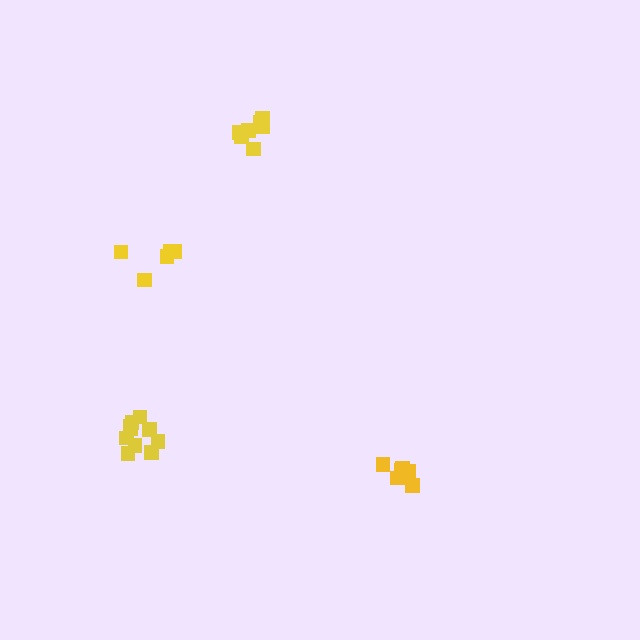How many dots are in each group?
Group 1: 8 dots, Group 2: 10 dots, Group 3: 5 dots, Group 4: 7 dots (30 total).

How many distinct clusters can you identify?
There are 4 distinct clusters.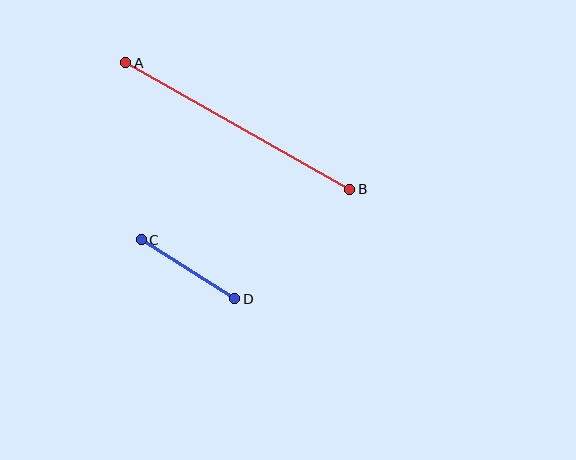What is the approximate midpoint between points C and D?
The midpoint is at approximately (188, 269) pixels.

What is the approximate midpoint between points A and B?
The midpoint is at approximately (238, 126) pixels.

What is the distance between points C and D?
The distance is approximately 110 pixels.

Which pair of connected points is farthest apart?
Points A and B are farthest apart.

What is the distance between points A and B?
The distance is approximately 257 pixels.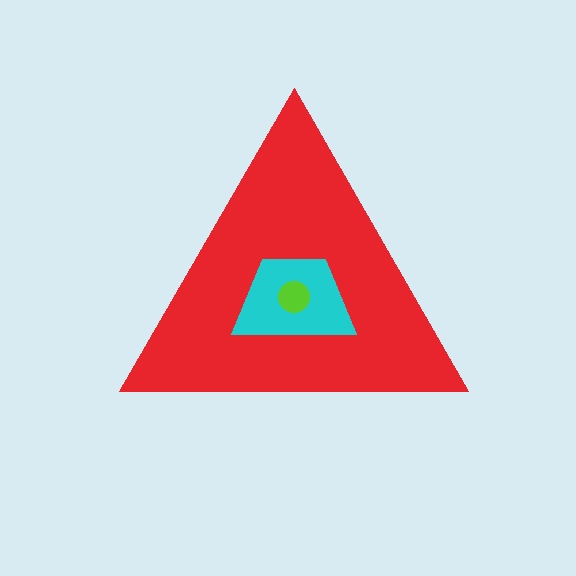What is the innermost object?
The lime circle.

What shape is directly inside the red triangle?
The cyan trapezoid.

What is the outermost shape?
The red triangle.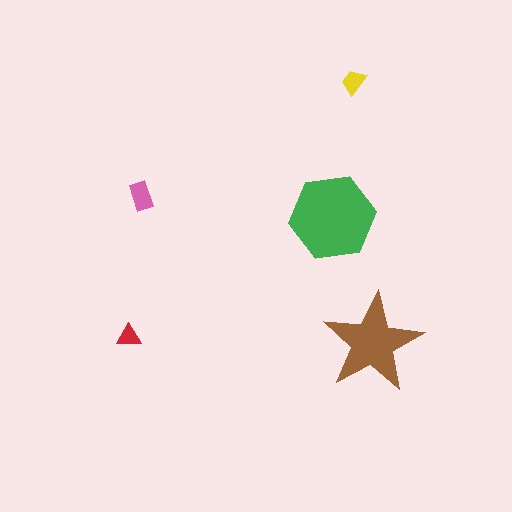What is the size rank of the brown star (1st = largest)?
2nd.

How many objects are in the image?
There are 5 objects in the image.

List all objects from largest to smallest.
The green hexagon, the brown star, the pink rectangle, the yellow trapezoid, the red triangle.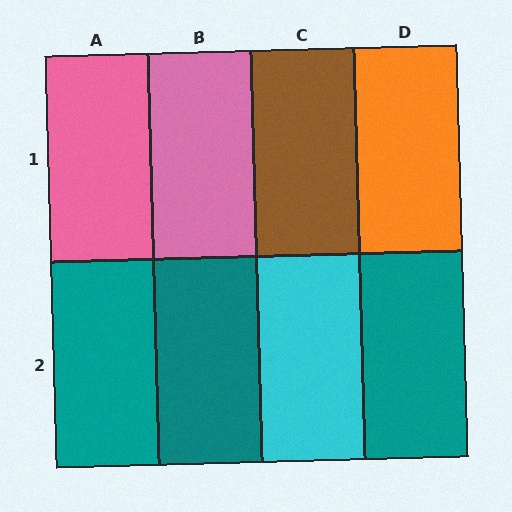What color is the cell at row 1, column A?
Pink.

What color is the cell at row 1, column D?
Orange.